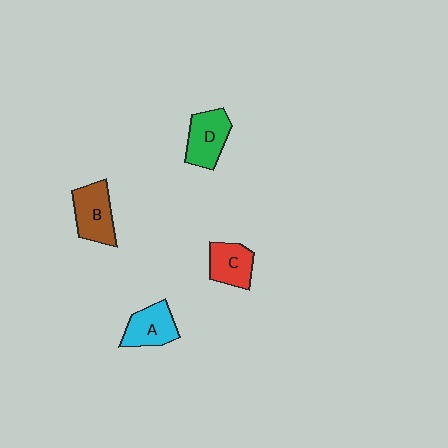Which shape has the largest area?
Shape B (brown).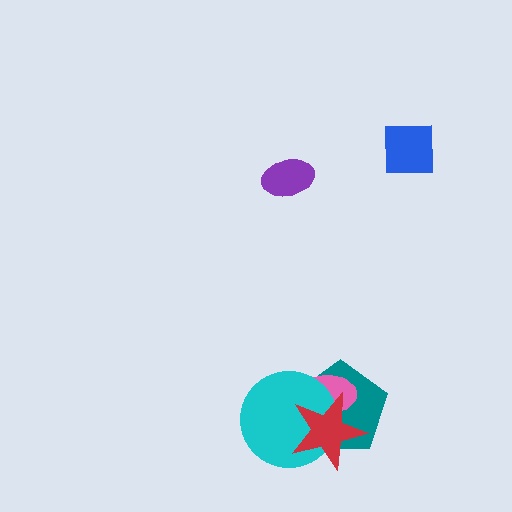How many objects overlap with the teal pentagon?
3 objects overlap with the teal pentagon.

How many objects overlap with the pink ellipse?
3 objects overlap with the pink ellipse.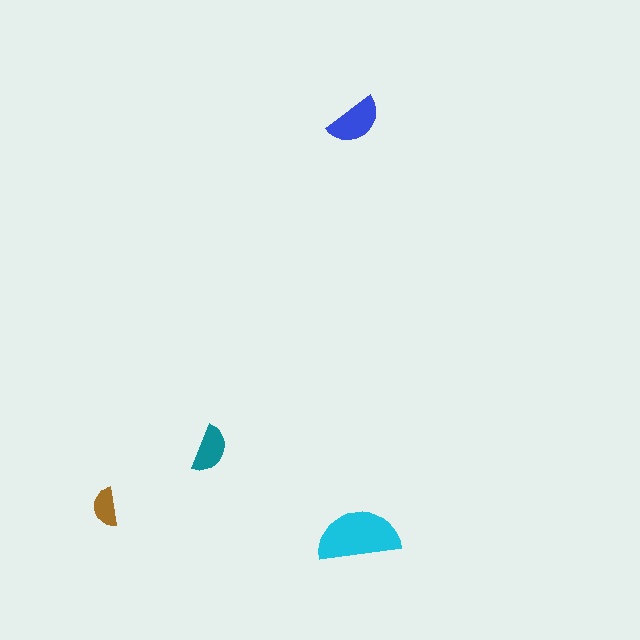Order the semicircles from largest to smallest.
the cyan one, the blue one, the teal one, the brown one.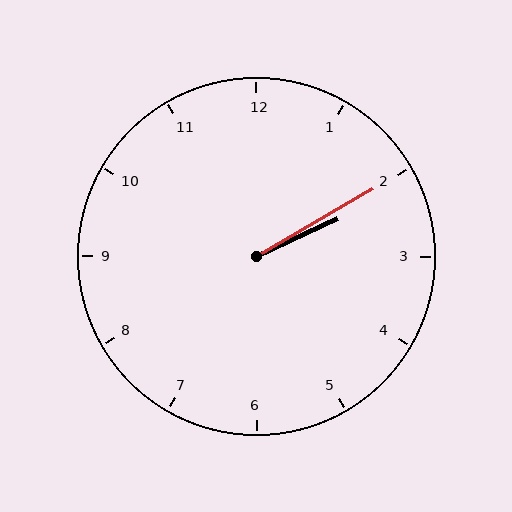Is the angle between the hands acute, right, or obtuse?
It is acute.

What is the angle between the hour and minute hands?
Approximately 5 degrees.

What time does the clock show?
2:10.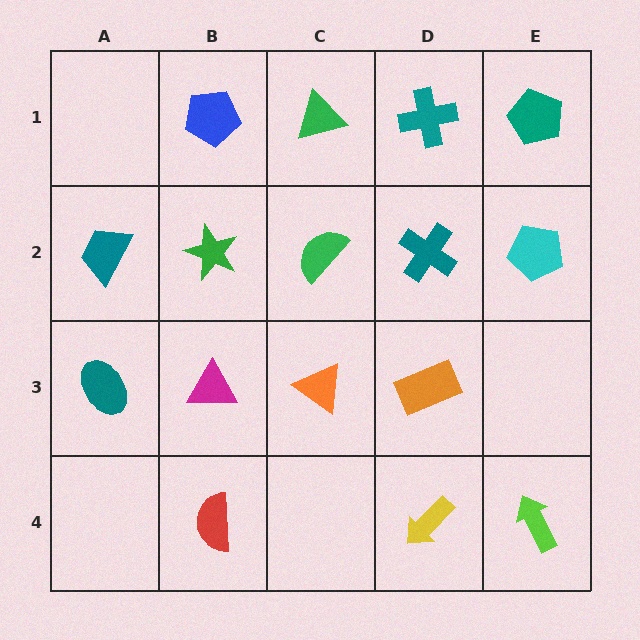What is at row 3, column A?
A teal ellipse.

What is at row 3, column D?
An orange rectangle.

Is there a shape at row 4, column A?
No, that cell is empty.